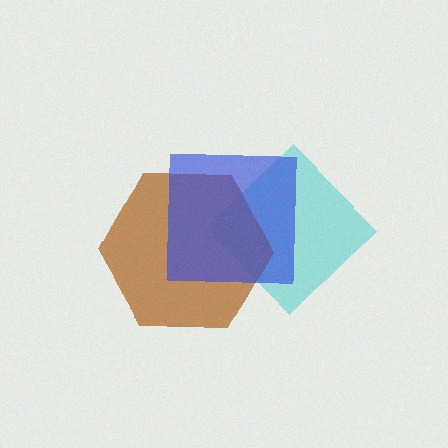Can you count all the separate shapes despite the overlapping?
Yes, there are 3 separate shapes.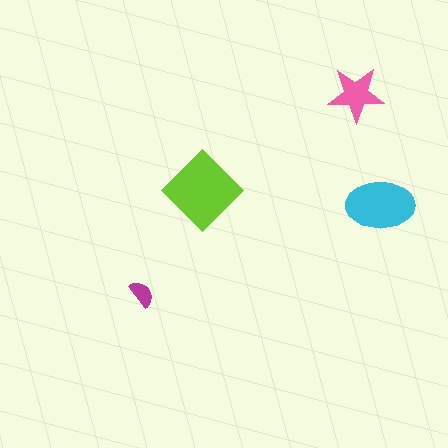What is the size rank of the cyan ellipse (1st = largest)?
2nd.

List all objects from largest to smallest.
The lime diamond, the cyan ellipse, the pink star, the magenta semicircle.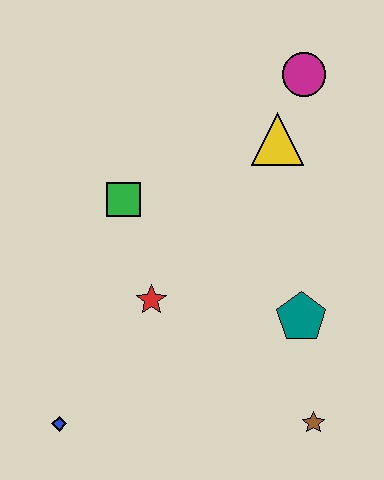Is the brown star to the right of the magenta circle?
Yes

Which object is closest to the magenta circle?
The yellow triangle is closest to the magenta circle.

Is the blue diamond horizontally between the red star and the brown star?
No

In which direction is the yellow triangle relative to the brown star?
The yellow triangle is above the brown star.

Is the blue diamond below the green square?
Yes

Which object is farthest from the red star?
The magenta circle is farthest from the red star.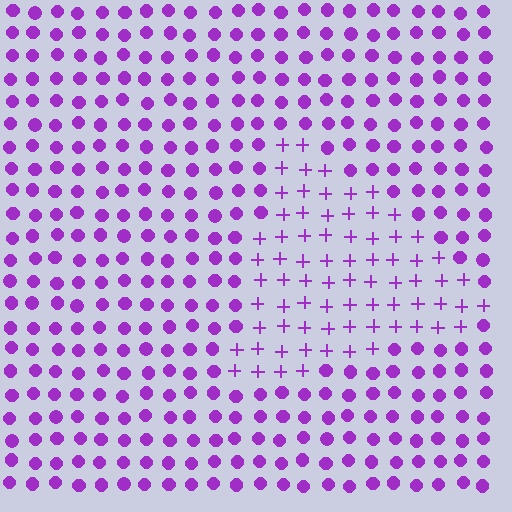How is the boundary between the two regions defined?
The boundary is defined by a change in element shape: plus signs inside vs. circles outside. All elements share the same color and spacing.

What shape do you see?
I see a triangle.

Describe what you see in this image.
The image is filled with small purple elements arranged in a uniform grid. A triangle-shaped region contains plus signs, while the surrounding area contains circles. The boundary is defined purely by the change in element shape.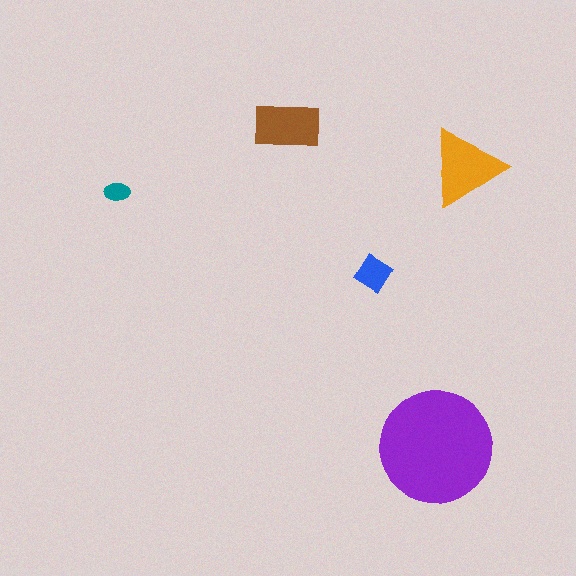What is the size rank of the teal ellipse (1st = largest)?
5th.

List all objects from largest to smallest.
The purple circle, the orange triangle, the brown rectangle, the blue diamond, the teal ellipse.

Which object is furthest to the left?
The teal ellipse is leftmost.